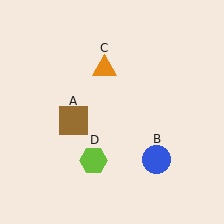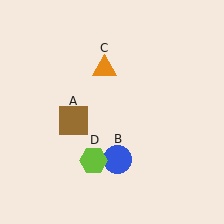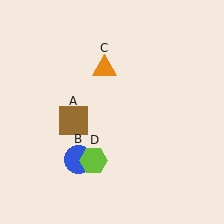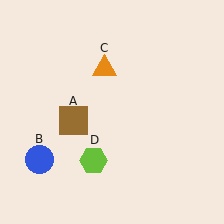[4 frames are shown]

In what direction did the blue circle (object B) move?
The blue circle (object B) moved left.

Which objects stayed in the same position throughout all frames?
Brown square (object A) and orange triangle (object C) and lime hexagon (object D) remained stationary.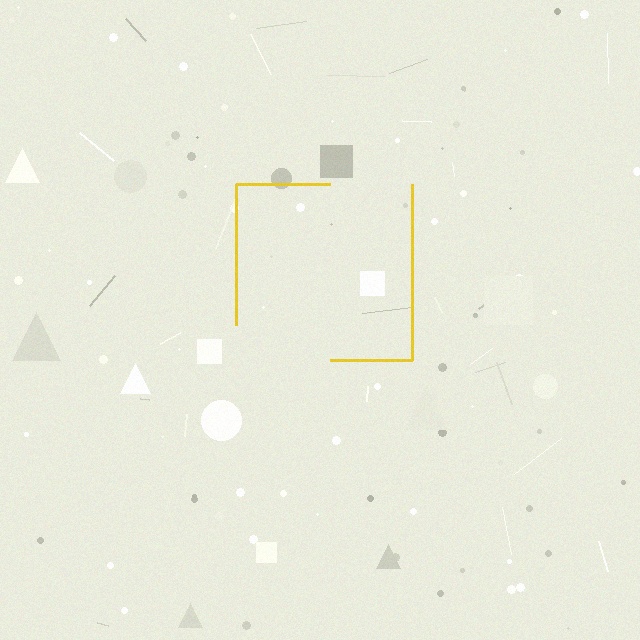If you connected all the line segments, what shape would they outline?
They would outline a square.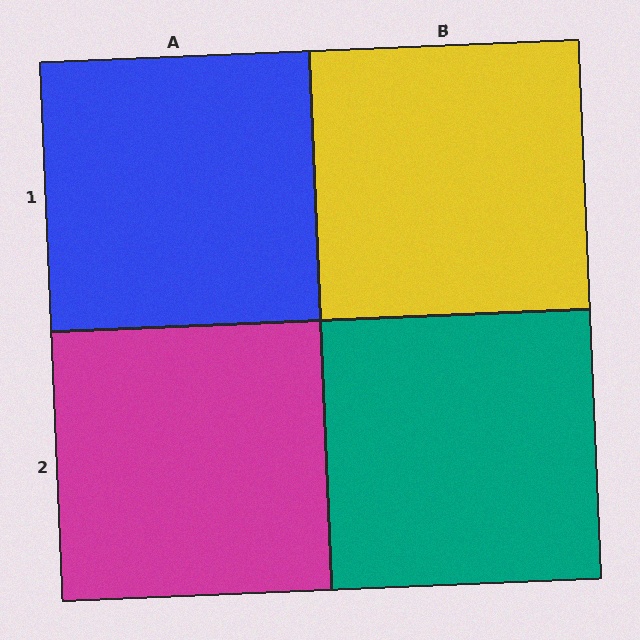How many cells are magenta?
1 cell is magenta.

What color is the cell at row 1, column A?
Blue.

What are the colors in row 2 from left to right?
Magenta, teal.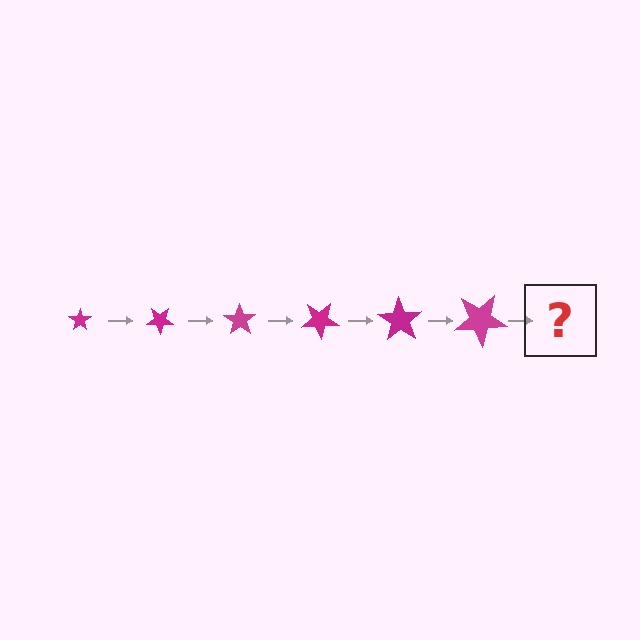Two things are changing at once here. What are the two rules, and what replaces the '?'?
The two rules are that the star grows larger each step and it rotates 35 degrees each step. The '?' should be a star, larger than the previous one and rotated 210 degrees from the start.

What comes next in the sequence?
The next element should be a star, larger than the previous one and rotated 210 degrees from the start.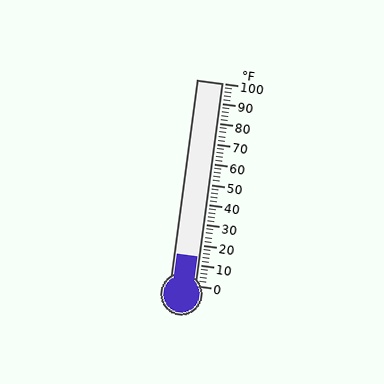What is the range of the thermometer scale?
The thermometer scale ranges from 0°F to 100°F.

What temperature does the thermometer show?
The thermometer shows approximately 14°F.